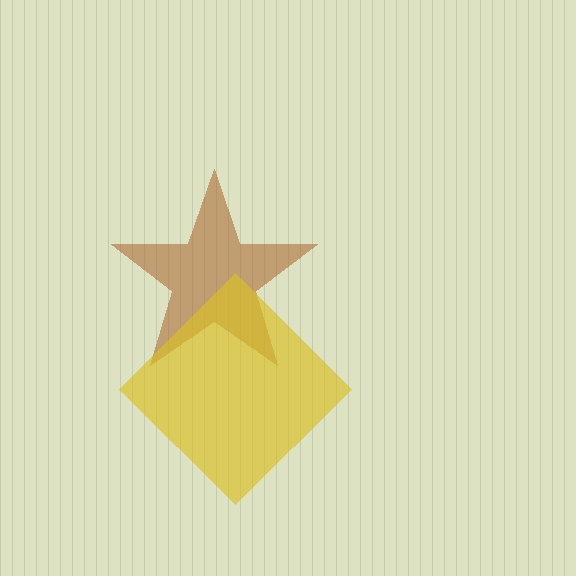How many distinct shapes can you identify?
There are 2 distinct shapes: a brown star, a yellow diamond.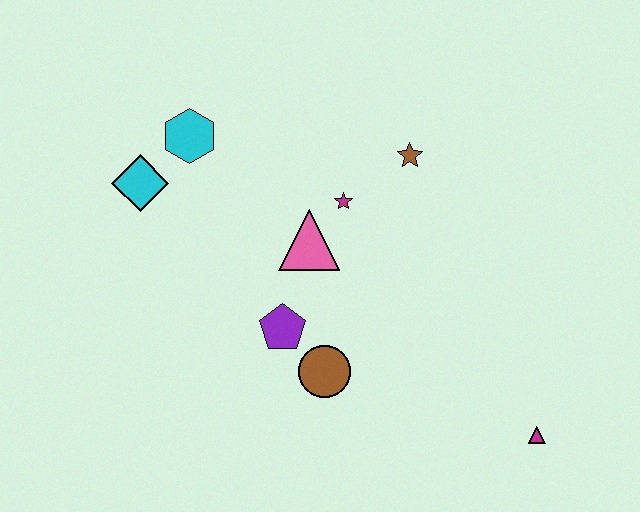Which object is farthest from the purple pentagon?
The magenta triangle is farthest from the purple pentagon.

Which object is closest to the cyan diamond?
The cyan hexagon is closest to the cyan diamond.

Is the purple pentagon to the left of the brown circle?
Yes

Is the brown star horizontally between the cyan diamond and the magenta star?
No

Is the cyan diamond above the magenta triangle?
Yes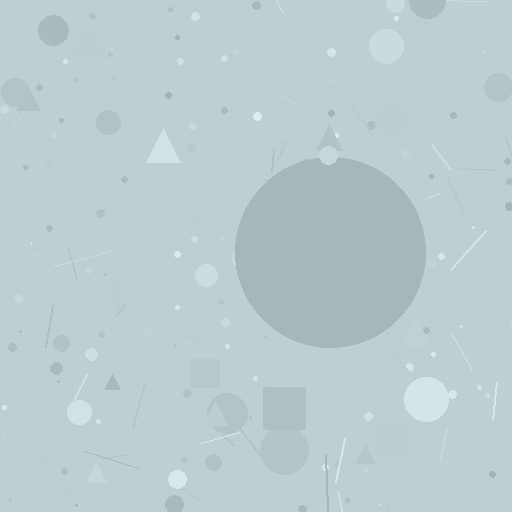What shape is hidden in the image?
A circle is hidden in the image.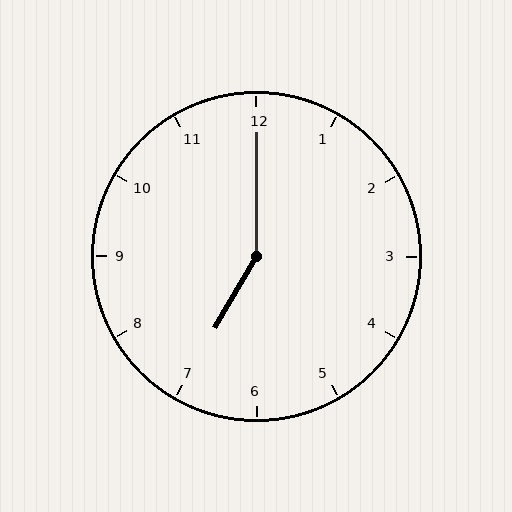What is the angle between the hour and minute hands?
Approximately 150 degrees.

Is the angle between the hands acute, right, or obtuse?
It is obtuse.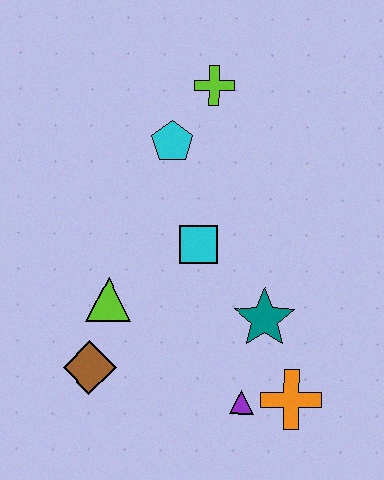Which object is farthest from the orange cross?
The lime cross is farthest from the orange cross.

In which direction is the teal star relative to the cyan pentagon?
The teal star is below the cyan pentagon.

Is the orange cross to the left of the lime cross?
No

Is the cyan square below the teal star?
No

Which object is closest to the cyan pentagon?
The lime cross is closest to the cyan pentagon.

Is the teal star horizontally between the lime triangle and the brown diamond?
No